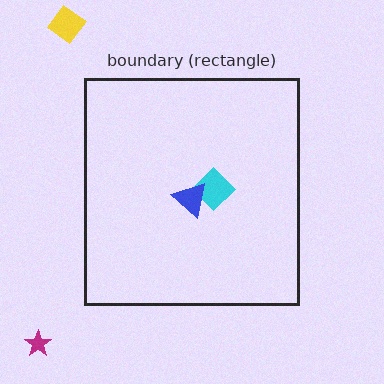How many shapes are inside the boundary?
2 inside, 2 outside.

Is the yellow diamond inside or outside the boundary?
Outside.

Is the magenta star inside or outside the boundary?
Outside.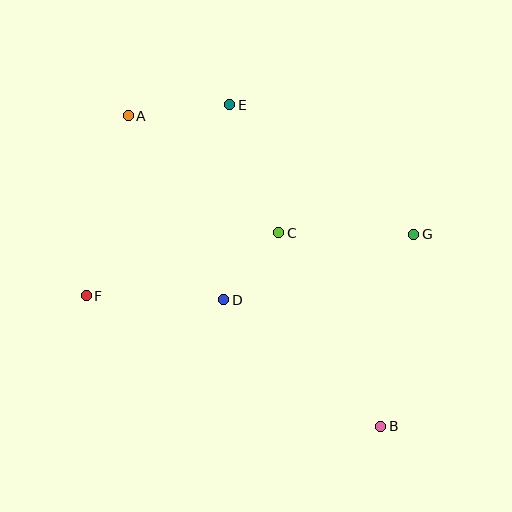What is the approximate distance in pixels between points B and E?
The distance between B and E is approximately 355 pixels.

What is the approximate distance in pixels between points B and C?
The distance between B and C is approximately 219 pixels.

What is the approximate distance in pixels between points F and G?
The distance between F and G is approximately 334 pixels.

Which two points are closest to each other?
Points C and D are closest to each other.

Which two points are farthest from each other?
Points A and B are farthest from each other.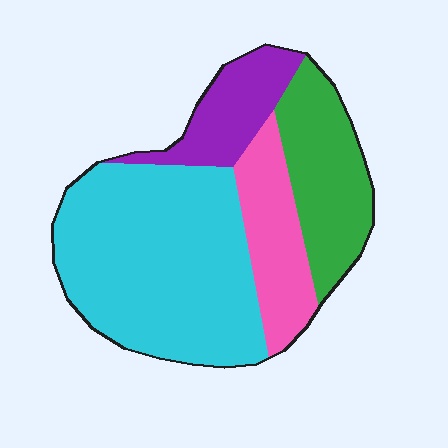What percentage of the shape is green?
Green takes up about one fifth (1/5) of the shape.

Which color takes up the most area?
Cyan, at roughly 50%.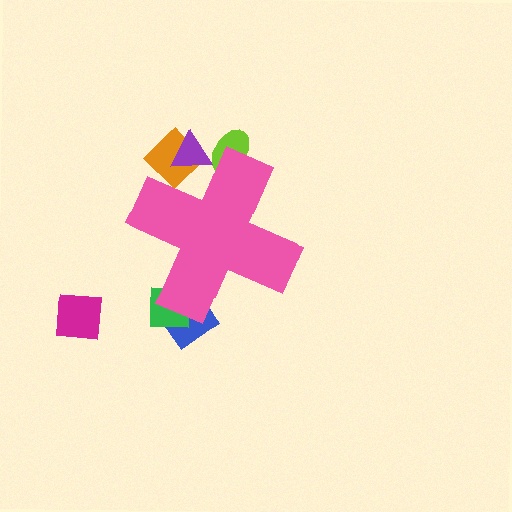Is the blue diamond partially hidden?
Yes, the blue diamond is partially hidden behind the pink cross.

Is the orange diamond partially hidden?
Yes, the orange diamond is partially hidden behind the pink cross.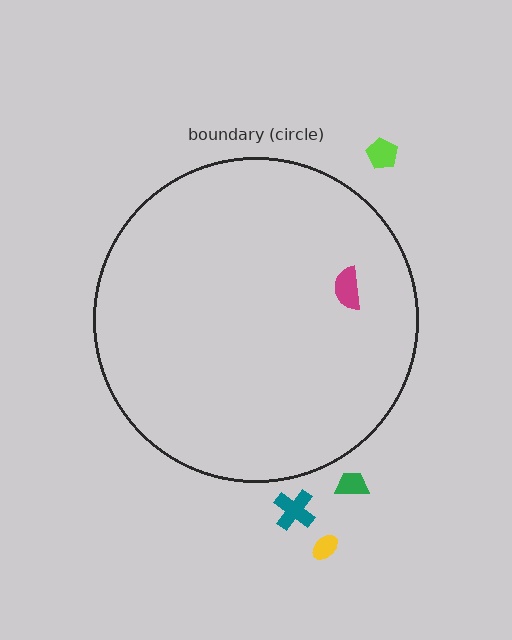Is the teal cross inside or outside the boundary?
Outside.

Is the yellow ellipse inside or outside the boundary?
Outside.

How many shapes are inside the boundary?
1 inside, 4 outside.